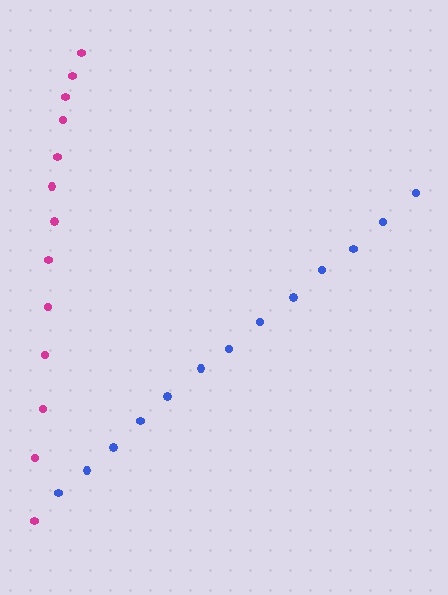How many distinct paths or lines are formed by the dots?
There are 2 distinct paths.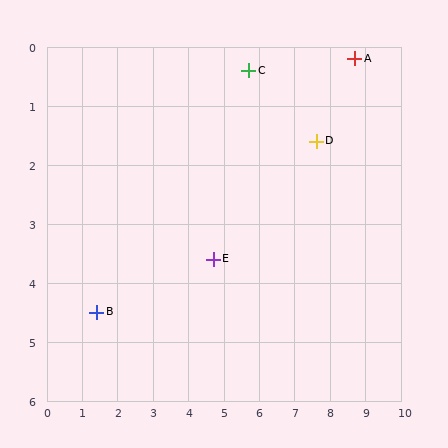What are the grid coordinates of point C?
Point C is at approximately (5.7, 0.4).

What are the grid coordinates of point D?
Point D is at approximately (7.6, 1.6).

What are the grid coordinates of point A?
Point A is at approximately (8.7, 0.2).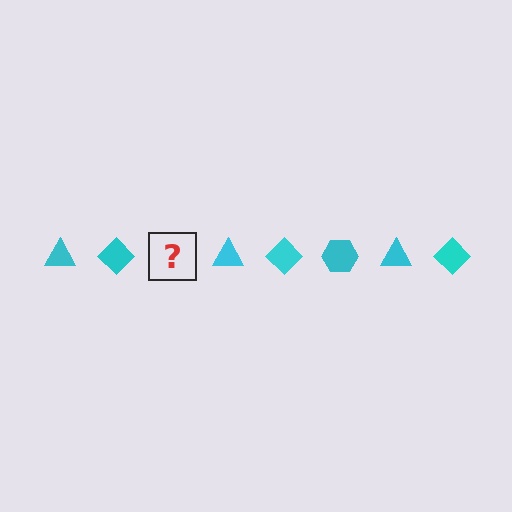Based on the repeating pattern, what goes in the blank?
The blank should be a cyan hexagon.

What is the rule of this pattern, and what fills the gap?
The rule is that the pattern cycles through triangle, diamond, hexagon shapes in cyan. The gap should be filled with a cyan hexagon.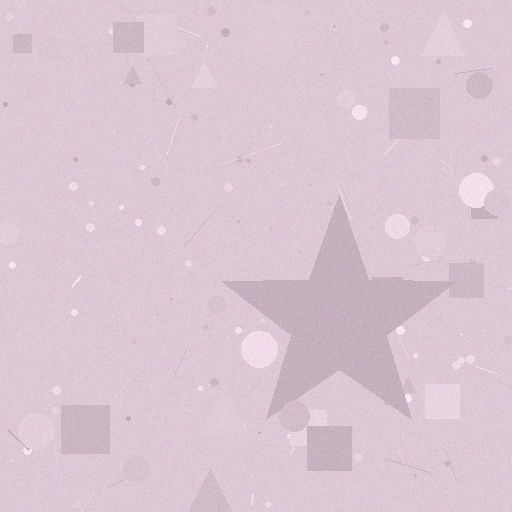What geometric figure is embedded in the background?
A star is embedded in the background.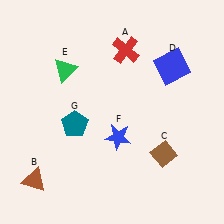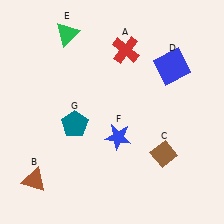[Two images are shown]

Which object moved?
The green triangle (E) moved up.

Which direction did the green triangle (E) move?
The green triangle (E) moved up.